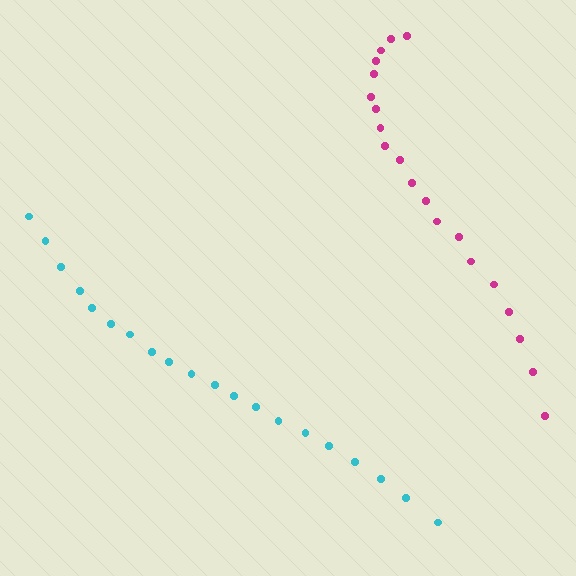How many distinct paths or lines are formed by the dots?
There are 2 distinct paths.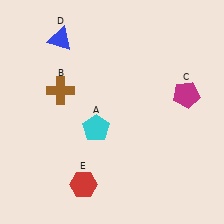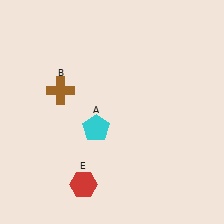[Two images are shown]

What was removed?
The magenta pentagon (C), the blue triangle (D) were removed in Image 2.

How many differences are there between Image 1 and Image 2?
There are 2 differences between the two images.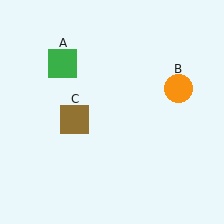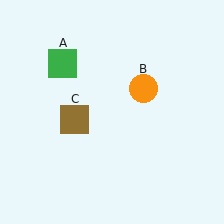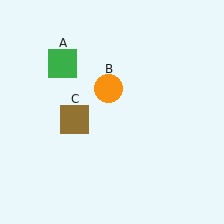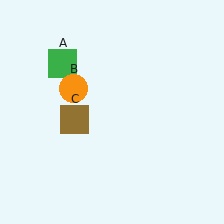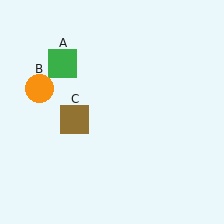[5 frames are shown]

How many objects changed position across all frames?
1 object changed position: orange circle (object B).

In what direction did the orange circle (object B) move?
The orange circle (object B) moved left.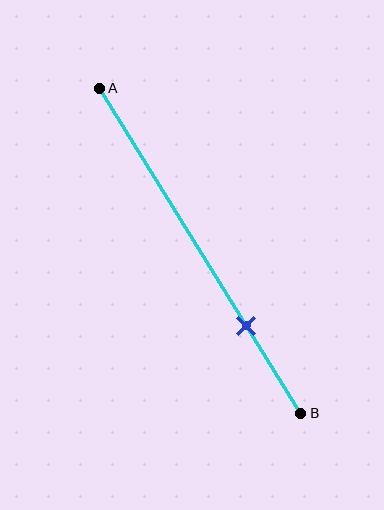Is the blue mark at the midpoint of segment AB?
No, the mark is at about 75% from A, not at the 50% midpoint.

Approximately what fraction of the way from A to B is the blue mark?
The blue mark is approximately 75% of the way from A to B.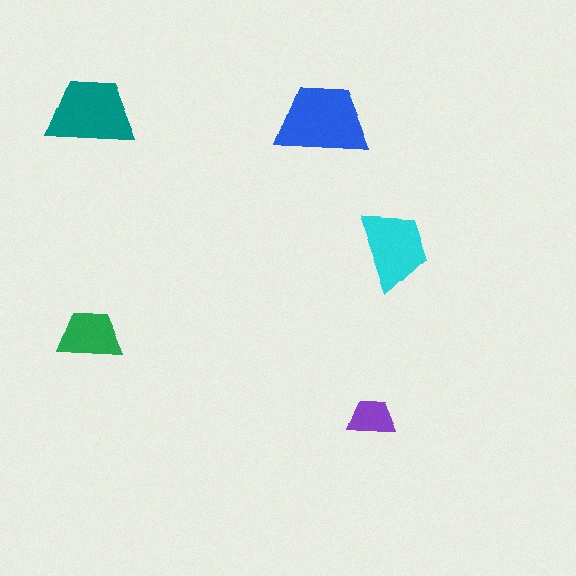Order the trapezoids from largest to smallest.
the blue one, the teal one, the cyan one, the green one, the purple one.